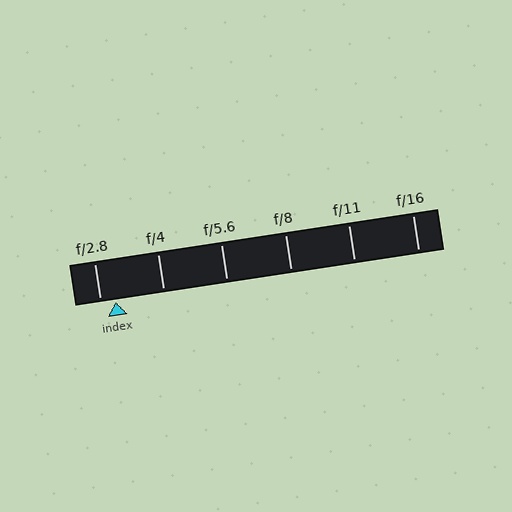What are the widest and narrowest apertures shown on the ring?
The widest aperture shown is f/2.8 and the narrowest is f/16.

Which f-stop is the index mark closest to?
The index mark is closest to f/2.8.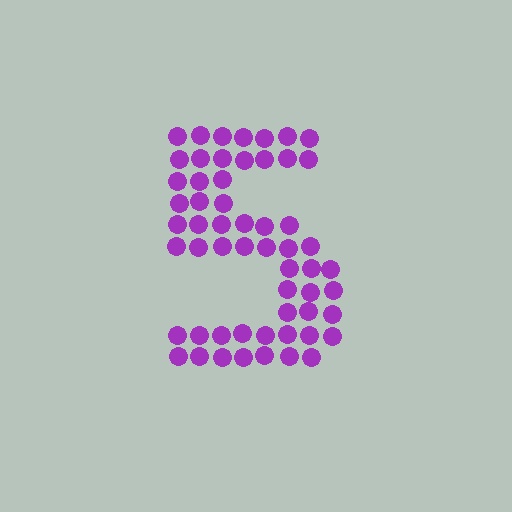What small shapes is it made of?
It is made of small circles.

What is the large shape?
The large shape is the digit 5.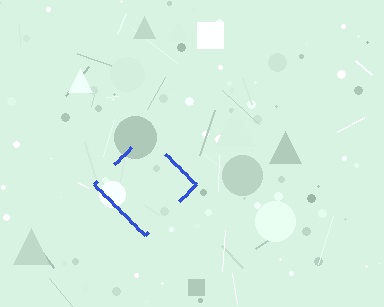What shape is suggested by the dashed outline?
The dashed outline suggests a diamond.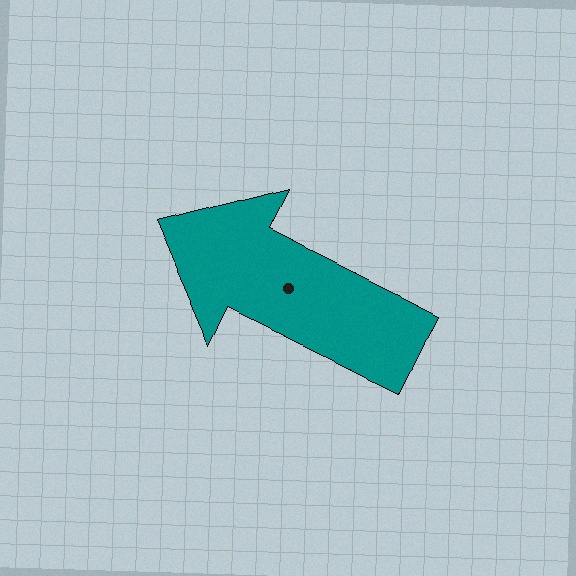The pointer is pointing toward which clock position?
Roughly 10 o'clock.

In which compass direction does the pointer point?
Northwest.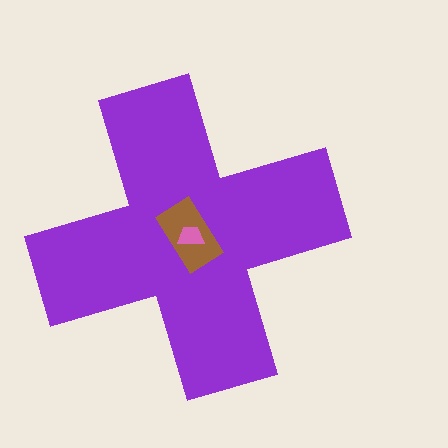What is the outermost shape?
The purple cross.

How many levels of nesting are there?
3.